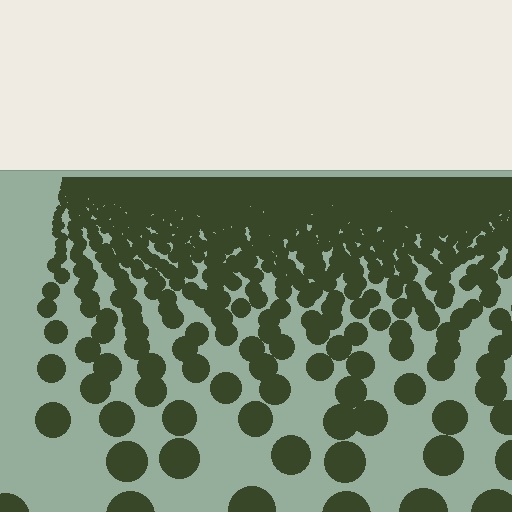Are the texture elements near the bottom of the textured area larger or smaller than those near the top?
Larger. Near the bottom, elements are closer to the viewer and appear at a bigger on-screen size.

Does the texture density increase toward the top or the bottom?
Density increases toward the top.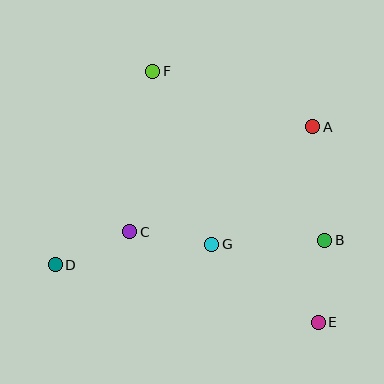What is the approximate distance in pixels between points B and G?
The distance between B and G is approximately 113 pixels.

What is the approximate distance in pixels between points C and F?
The distance between C and F is approximately 162 pixels.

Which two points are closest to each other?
Points C and D are closest to each other.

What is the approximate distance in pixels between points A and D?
The distance between A and D is approximately 292 pixels.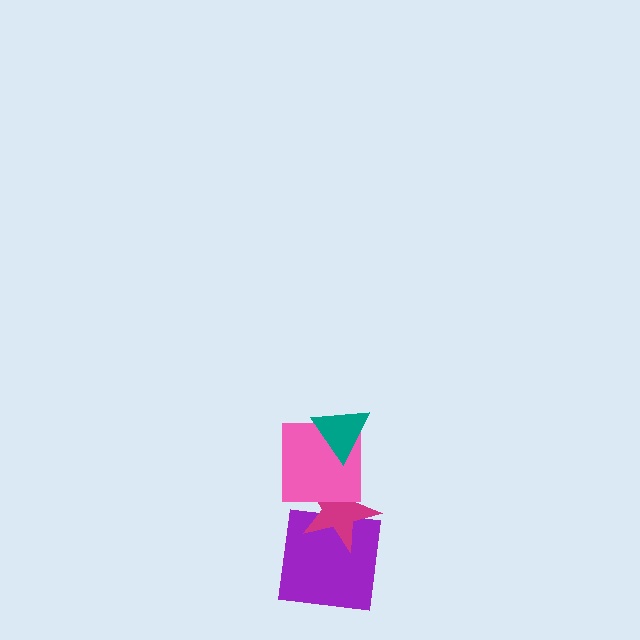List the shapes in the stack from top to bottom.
From top to bottom: the teal triangle, the pink square, the magenta star, the purple square.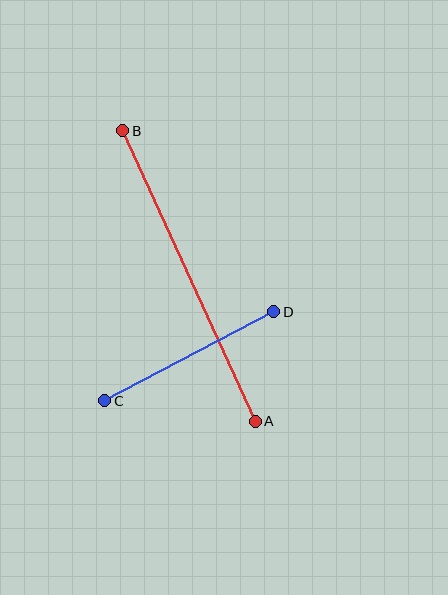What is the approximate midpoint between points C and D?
The midpoint is at approximately (189, 356) pixels.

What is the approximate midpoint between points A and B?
The midpoint is at approximately (189, 276) pixels.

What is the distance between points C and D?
The distance is approximately 191 pixels.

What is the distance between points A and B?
The distance is approximately 319 pixels.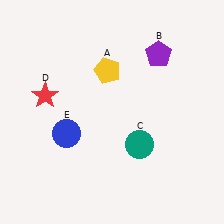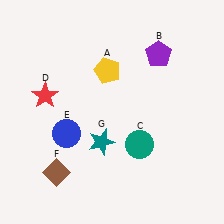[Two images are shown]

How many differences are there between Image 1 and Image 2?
There are 2 differences between the two images.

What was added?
A brown diamond (F), a teal star (G) were added in Image 2.